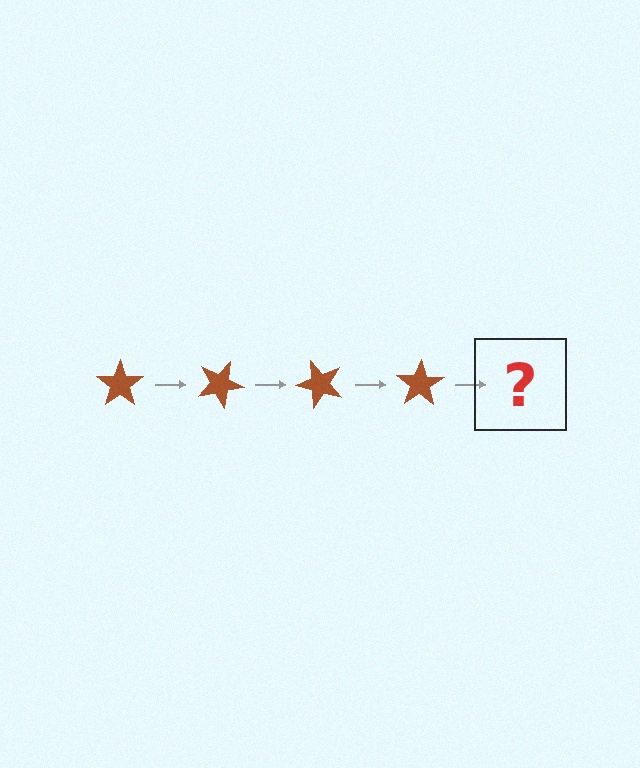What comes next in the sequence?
The next element should be a brown star rotated 100 degrees.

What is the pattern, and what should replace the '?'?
The pattern is that the star rotates 25 degrees each step. The '?' should be a brown star rotated 100 degrees.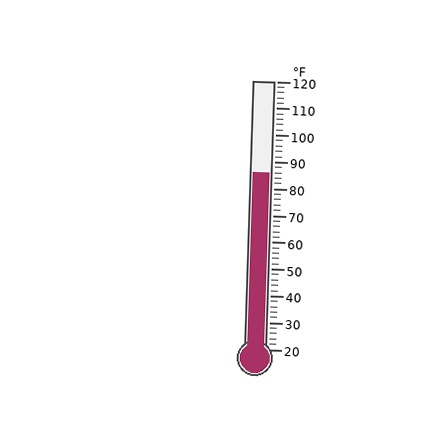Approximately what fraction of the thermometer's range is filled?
The thermometer is filled to approximately 65% of its range.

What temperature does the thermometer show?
The thermometer shows approximately 86°F.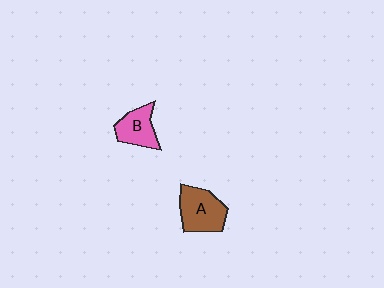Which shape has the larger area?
Shape A (brown).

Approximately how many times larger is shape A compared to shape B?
Approximately 1.3 times.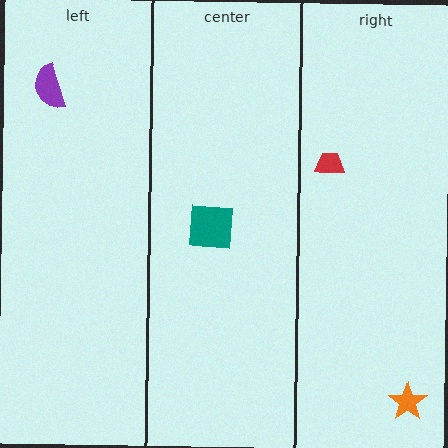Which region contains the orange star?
The right region.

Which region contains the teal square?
The center region.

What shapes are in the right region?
The orange star, the red trapezoid.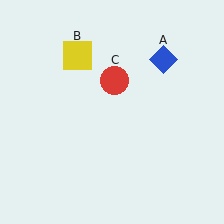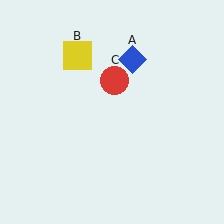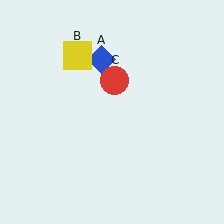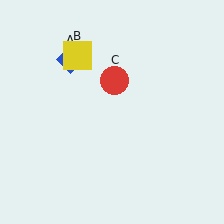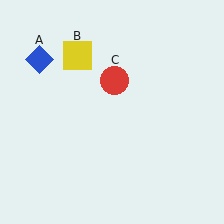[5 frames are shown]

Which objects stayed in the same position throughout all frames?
Yellow square (object B) and red circle (object C) remained stationary.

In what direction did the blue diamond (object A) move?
The blue diamond (object A) moved left.